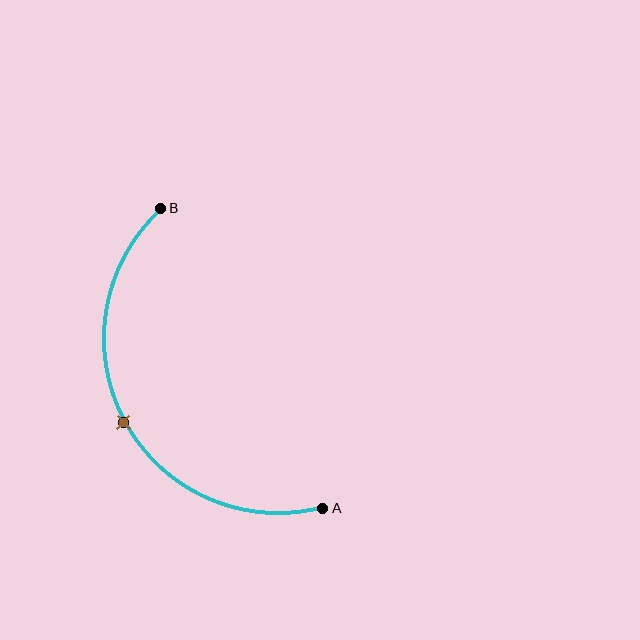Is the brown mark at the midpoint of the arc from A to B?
Yes. The brown mark lies on the arc at equal arc-length from both A and B — it is the arc midpoint.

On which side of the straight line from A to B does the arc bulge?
The arc bulges to the left of the straight line connecting A and B.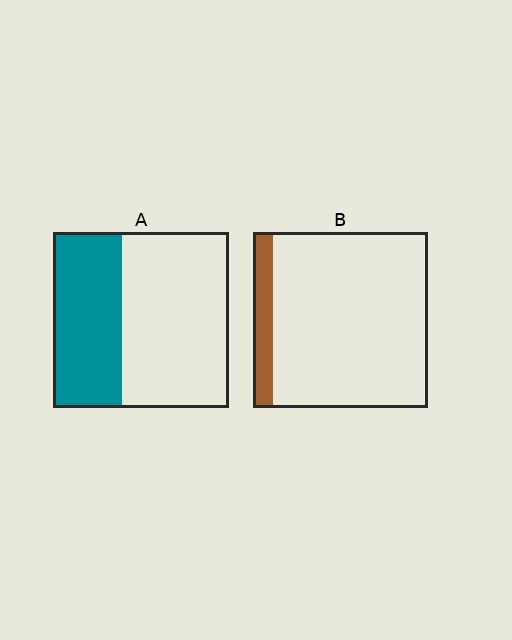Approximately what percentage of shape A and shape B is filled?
A is approximately 40% and B is approximately 10%.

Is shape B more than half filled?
No.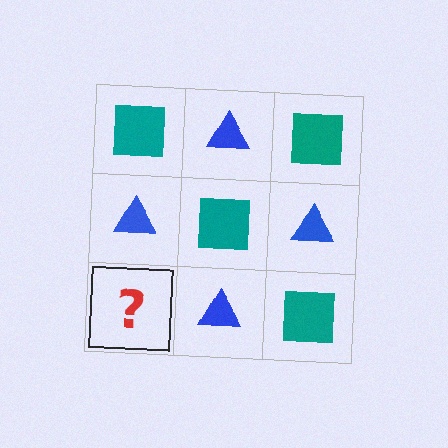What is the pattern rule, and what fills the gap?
The rule is that it alternates teal square and blue triangle in a checkerboard pattern. The gap should be filled with a teal square.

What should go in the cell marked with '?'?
The missing cell should contain a teal square.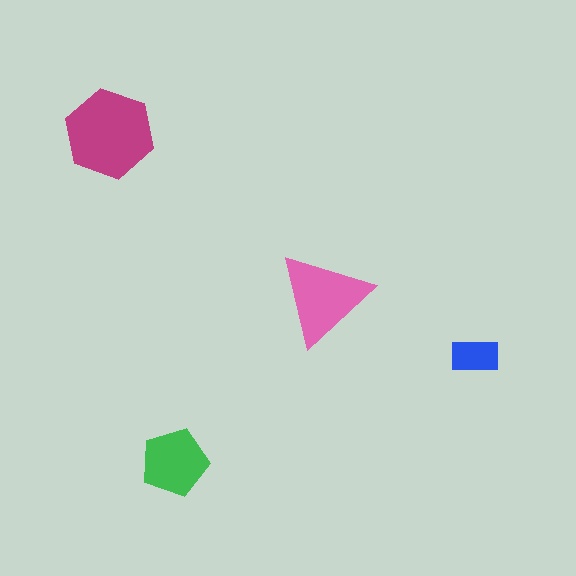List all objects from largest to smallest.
The magenta hexagon, the pink triangle, the green pentagon, the blue rectangle.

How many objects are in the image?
There are 4 objects in the image.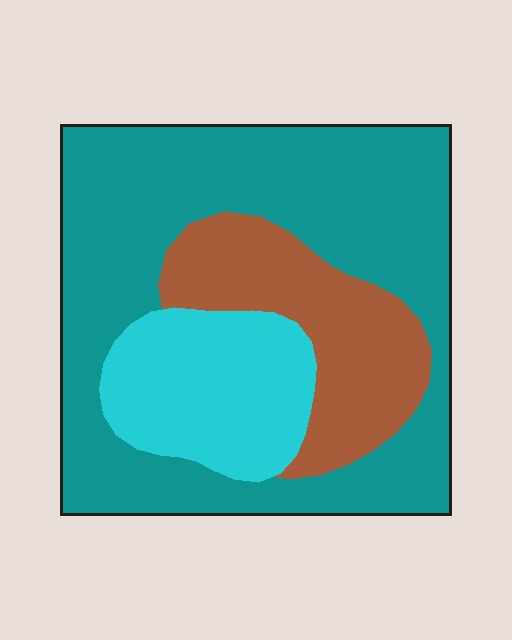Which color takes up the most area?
Teal, at roughly 60%.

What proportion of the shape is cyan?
Cyan takes up about one fifth (1/5) of the shape.